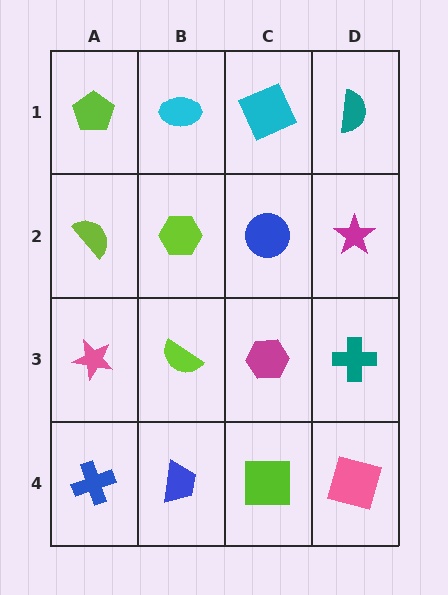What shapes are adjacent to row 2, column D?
A teal semicircle (row 1, column D), a teal cross (row 3, column D), a blue circle (row 2, column C).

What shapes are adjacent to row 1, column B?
A lime hexagon (row 2, column B), a lime pentagon (row 1, column A), a cyan square (row 1, column C).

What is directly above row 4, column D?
A teal cross.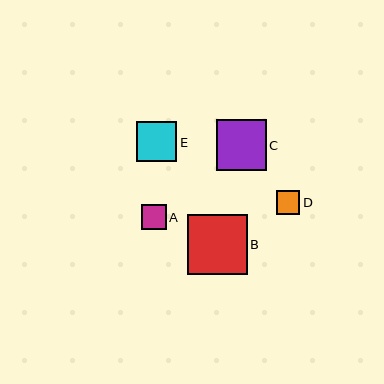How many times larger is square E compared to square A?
Square E is approximately 1.6 times the size of square A.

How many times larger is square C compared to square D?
Square C is approximately 2.2 times the size of square D.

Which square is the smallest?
Square D is the smallest with a size of approximately 23 pixels.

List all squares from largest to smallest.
From largest to smallest: B, C, E, A, D.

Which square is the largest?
Square B is the largest with a size of approximately 60 pixels.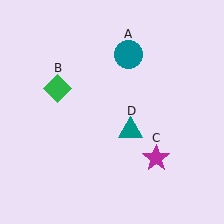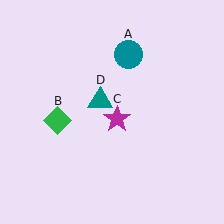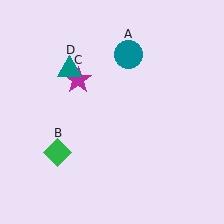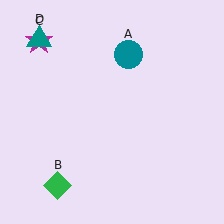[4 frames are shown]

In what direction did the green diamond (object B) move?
The green diamond (object B) moved down.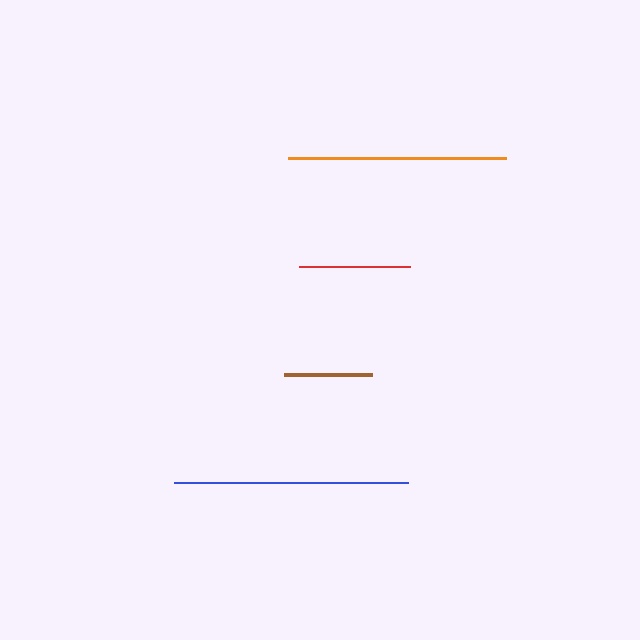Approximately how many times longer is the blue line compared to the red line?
The blue line is approximately 2.1 times the length of the red line.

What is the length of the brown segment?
The brown segment is approximately 88 pixels long.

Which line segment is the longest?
The blue line is the longest at approximately 234 pixels.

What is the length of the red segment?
The red segment is approximately 111 pixels long.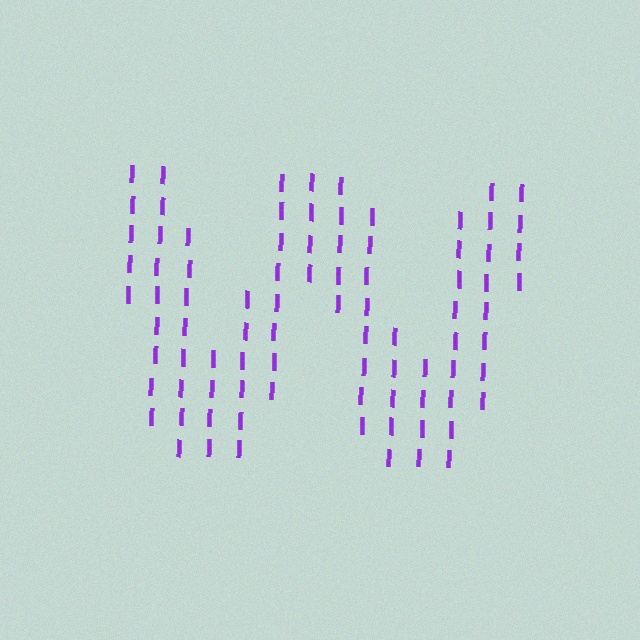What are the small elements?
The small elements are letter I's.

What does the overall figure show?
The overall figure shows the letter W.